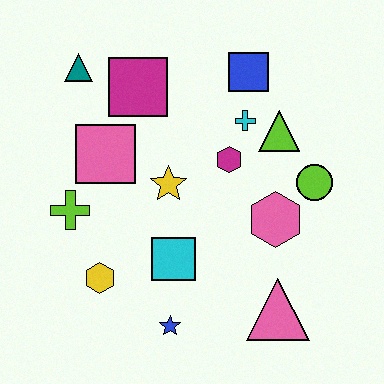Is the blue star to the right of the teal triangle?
Yes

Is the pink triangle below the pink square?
Yes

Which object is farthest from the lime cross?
The lime circle is farthest from the lime cross.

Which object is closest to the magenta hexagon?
The cyan cross is closest to the magenta hexagon.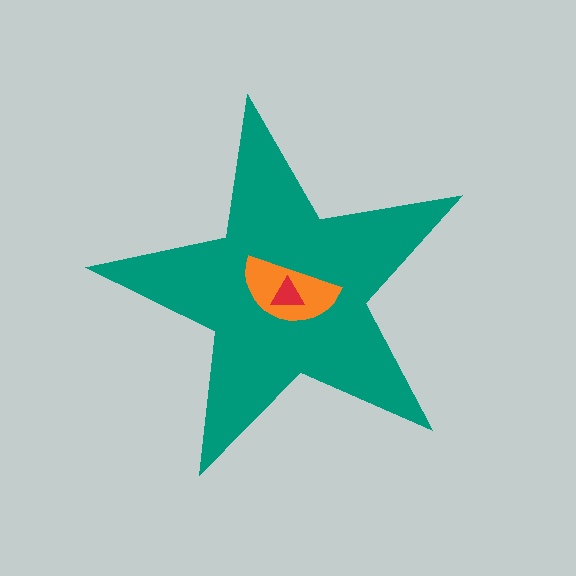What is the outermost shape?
The teal star.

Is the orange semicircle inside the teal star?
Yes.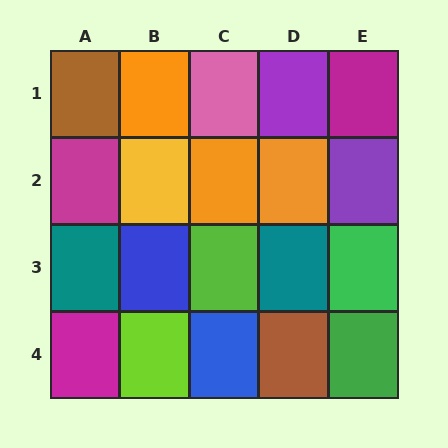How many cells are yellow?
1 cell is yellow.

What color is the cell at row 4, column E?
Green.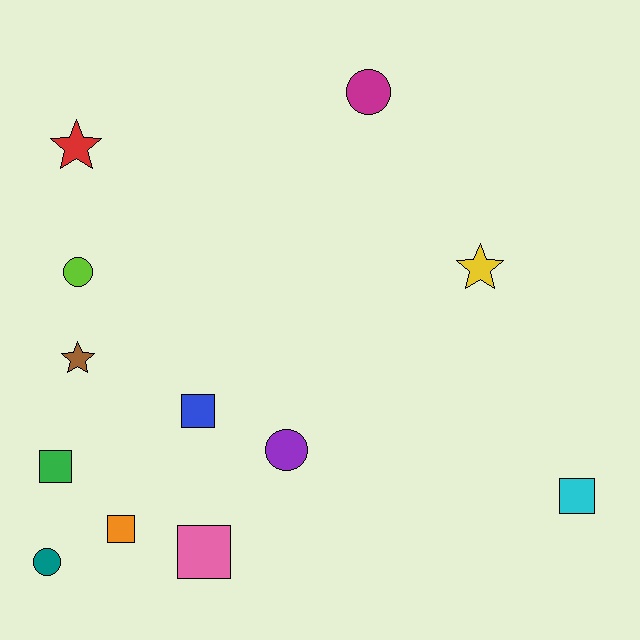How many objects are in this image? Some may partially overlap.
There are 12 objects.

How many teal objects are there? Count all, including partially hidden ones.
There is 1 teal object.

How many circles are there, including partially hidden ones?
There are 4 circles.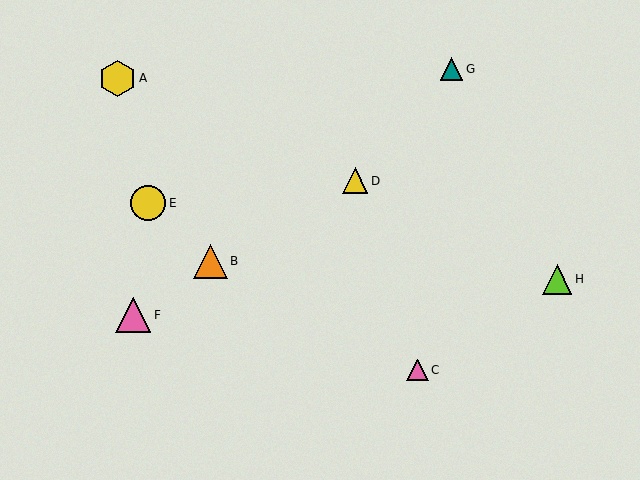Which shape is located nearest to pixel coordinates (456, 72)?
The teal triangle (labeled G) at (451, 69) is nearest to that location.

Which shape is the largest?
The yellow hexagon (labeled A) is the largest.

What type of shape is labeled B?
Shape B is an orange triangle.